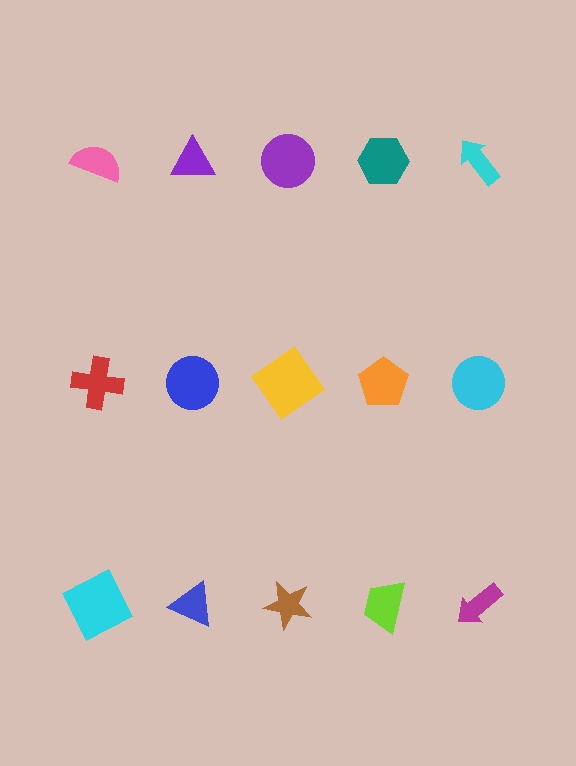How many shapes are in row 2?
5 shapes.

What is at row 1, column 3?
A purple circle.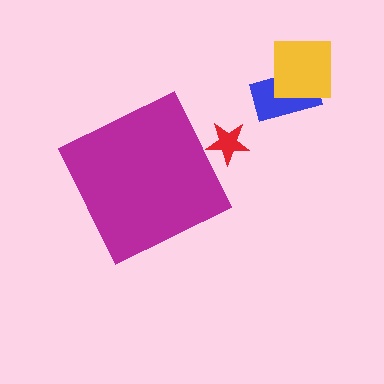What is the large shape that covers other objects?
A magenta diamond.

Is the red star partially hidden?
Yes, the red star is partially hidden behind the magenta diamond.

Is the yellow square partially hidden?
No, the yellow square is fully visible.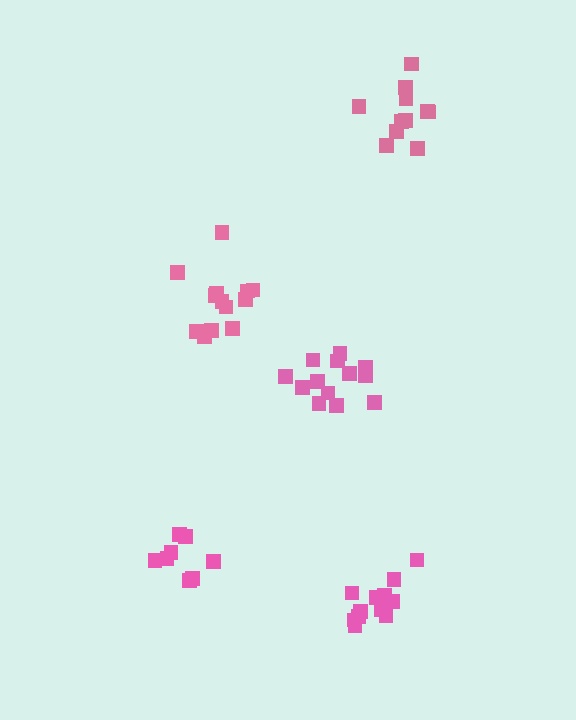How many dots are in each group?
Group 1: 13 dots, Group 2: 13 dots, Group 3: 11 dots, Group 4: 8 dots, Group 5: 12 dots (57 total).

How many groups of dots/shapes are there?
There are 5 groups.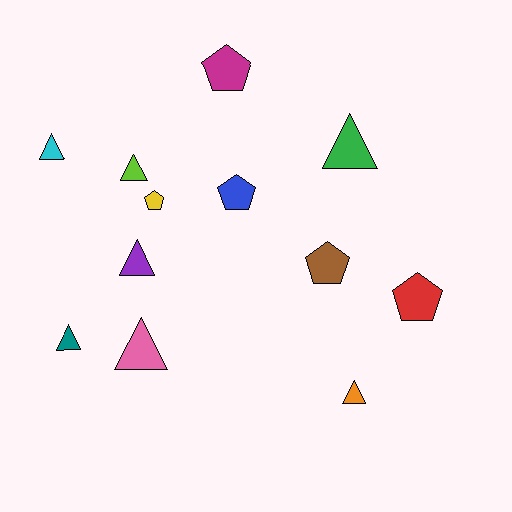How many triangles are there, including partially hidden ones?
There are 7 triangles.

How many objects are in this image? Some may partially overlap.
There are 12 objects.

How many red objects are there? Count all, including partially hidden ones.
There is 1 red object.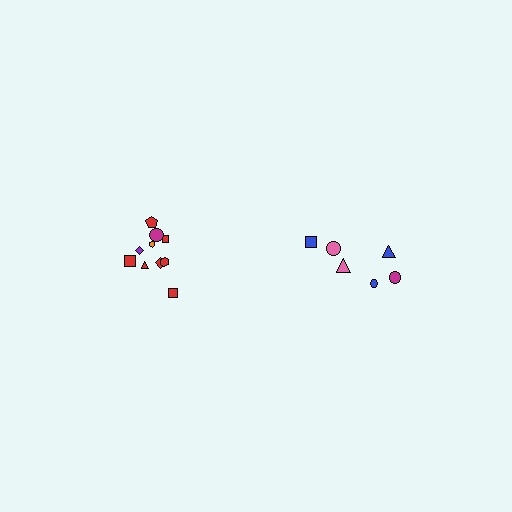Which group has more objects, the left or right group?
The left group.